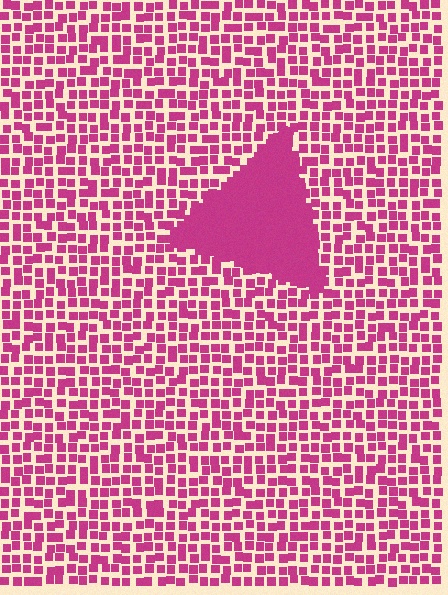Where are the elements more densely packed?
The elements are more densely packed inside the triangle boundary.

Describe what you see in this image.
The image contains small magenta elements arranged at two different densities. A triangle-shaped region is visible where the elements are more densely packed than the surrounding area.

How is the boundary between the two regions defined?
The boundary is defined by a change in element density (approximately 3.0x ratio). All elements are the same color, size, and shape.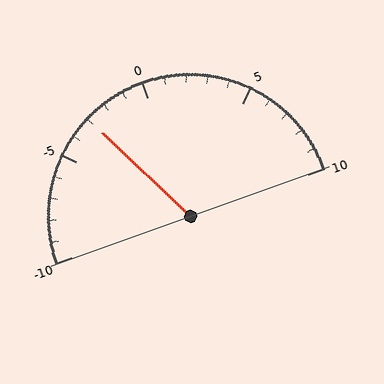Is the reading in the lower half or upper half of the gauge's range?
The reading is in the lower half of the range (-10 to 10).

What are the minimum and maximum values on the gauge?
The gauge ranges from -10 to 10.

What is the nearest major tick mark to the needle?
The nearest major tick mark is -5.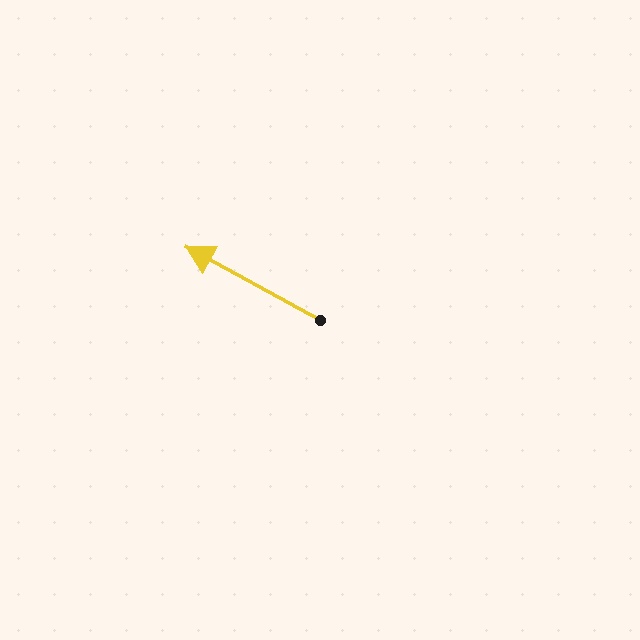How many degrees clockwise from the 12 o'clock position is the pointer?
Approximately 299 degrees.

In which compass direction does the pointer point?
Northwest.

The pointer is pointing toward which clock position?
Roughly 10 o'clock.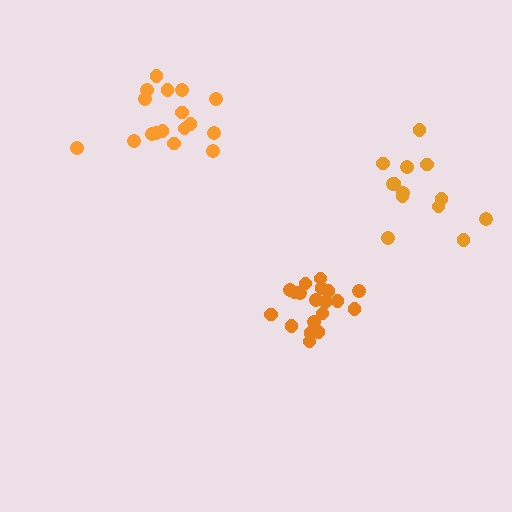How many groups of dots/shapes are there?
There are 3 groups.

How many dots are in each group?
Group 1: 17 dots, Group 2: 19 dots, Group 3: 13 dots (49 total).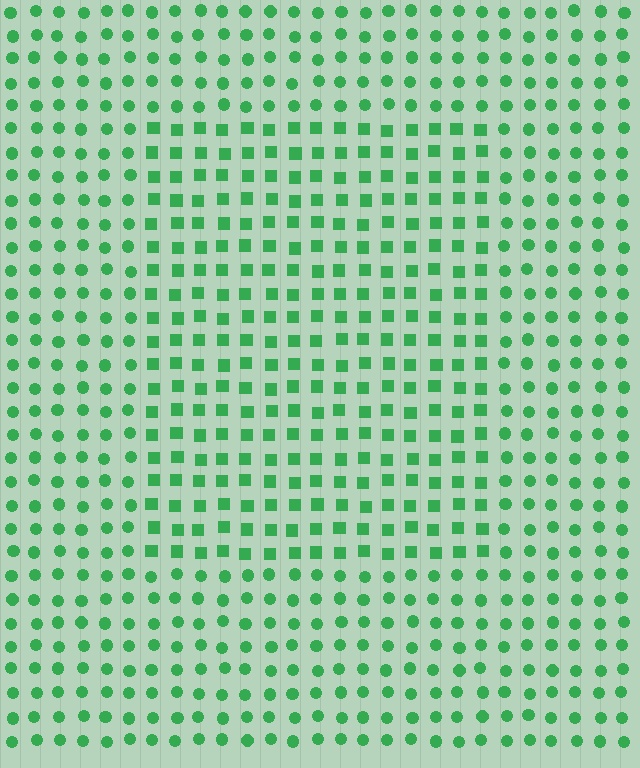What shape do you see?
I see a rectangle.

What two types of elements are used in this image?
The image uses squares inside the rectangle region and circles outside it.